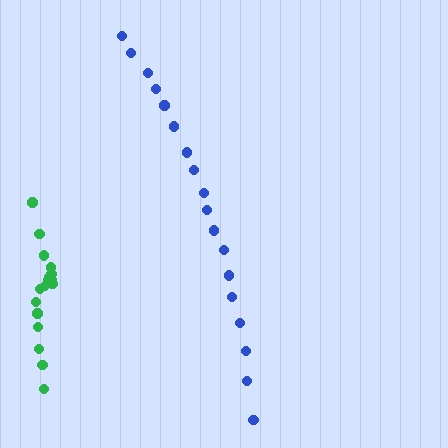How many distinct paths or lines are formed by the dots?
There are 2 distinct paths.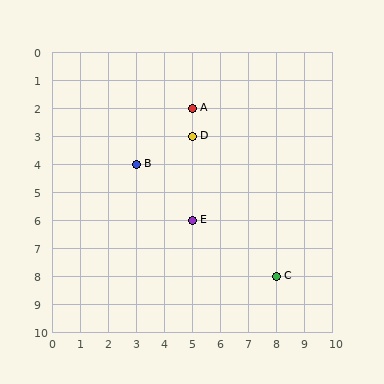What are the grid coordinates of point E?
Point E is at grid coordinates (5, 6).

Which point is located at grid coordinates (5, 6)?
Point E is at (5, 6).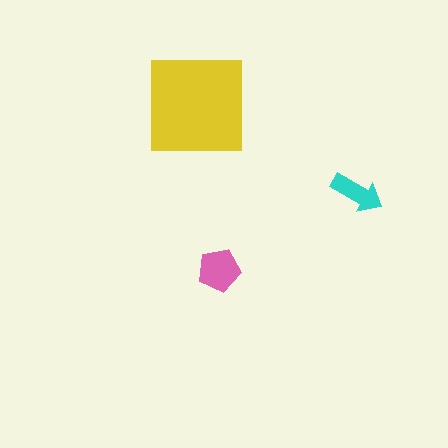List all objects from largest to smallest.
The yellow square, the pink pentagon, the cyan arrow.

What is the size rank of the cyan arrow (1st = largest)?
3rd.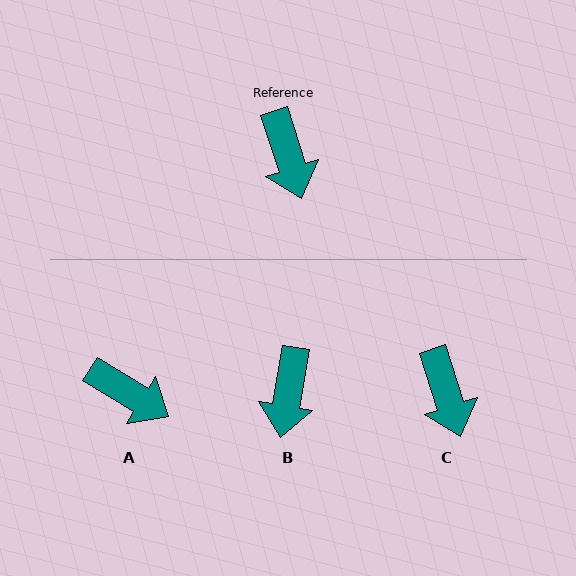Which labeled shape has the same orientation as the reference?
C.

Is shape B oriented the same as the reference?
No, it is off by about 27 degrees.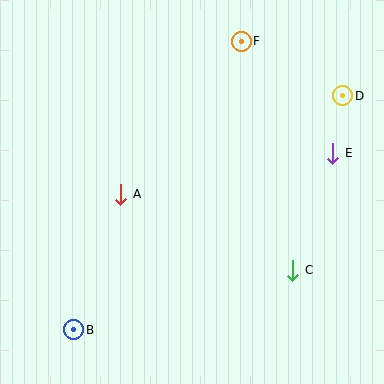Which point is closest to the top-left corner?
Point A is closest to the top-left corner.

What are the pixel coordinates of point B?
Point B is at (74, 330).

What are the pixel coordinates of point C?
Point C is at (293, 270).